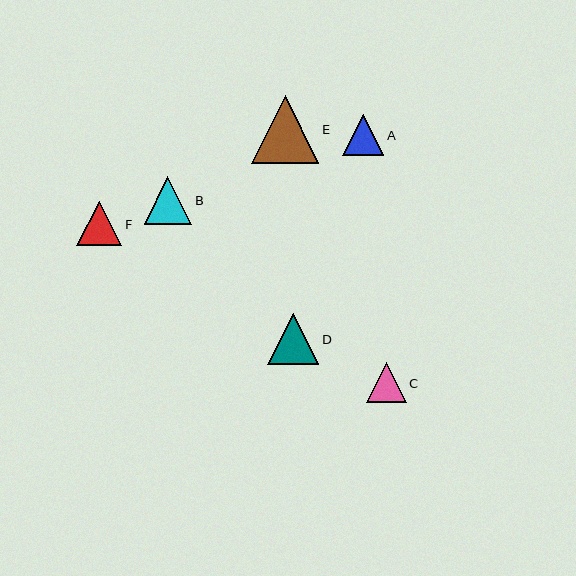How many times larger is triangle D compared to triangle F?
Triangle D is approximately 1.2 times the size of triangle F.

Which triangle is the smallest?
Triangle C is the smallest with a size of approximately 40 pixels.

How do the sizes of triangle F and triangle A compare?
Triangle F and triangle A are approximately the same size.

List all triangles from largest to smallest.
From largest to smallest: E, D, B, F, A, C.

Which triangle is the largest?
Triangle E is the largest with a size of approximately 68 pixels.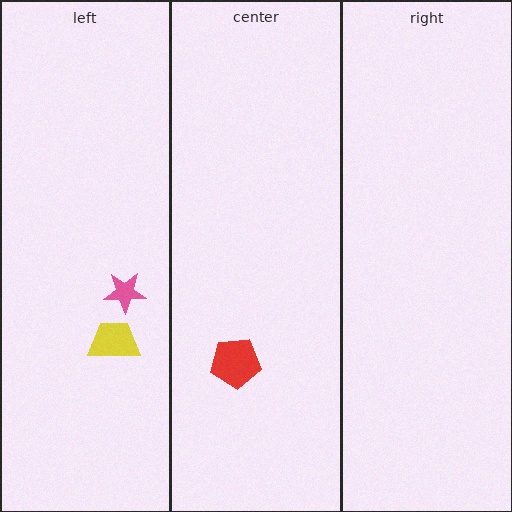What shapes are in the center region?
The red pentagon.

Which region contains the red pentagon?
The center region.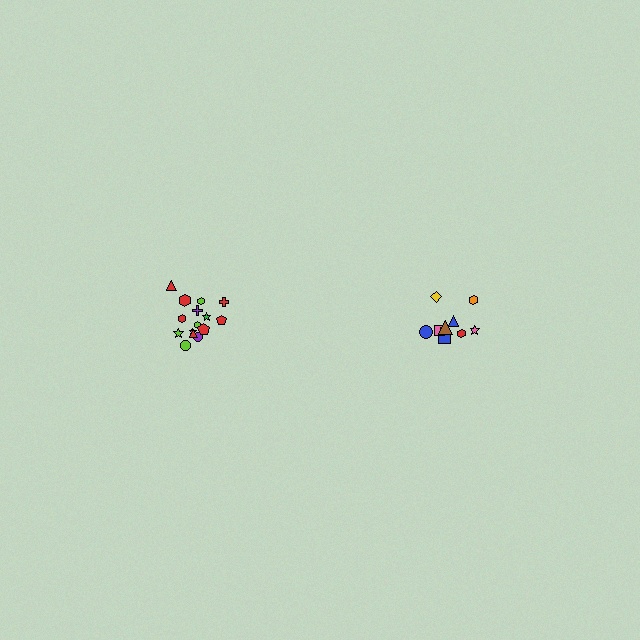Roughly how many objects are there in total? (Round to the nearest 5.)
Roughly 25 objects in total.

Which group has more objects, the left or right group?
The left group.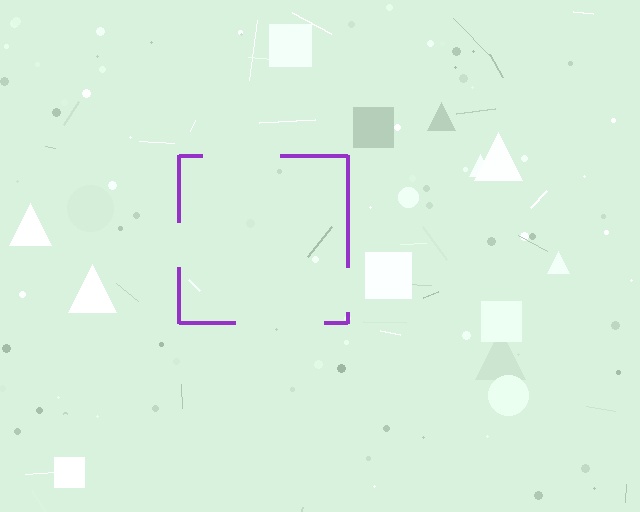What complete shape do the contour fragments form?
The contour fragments form a square.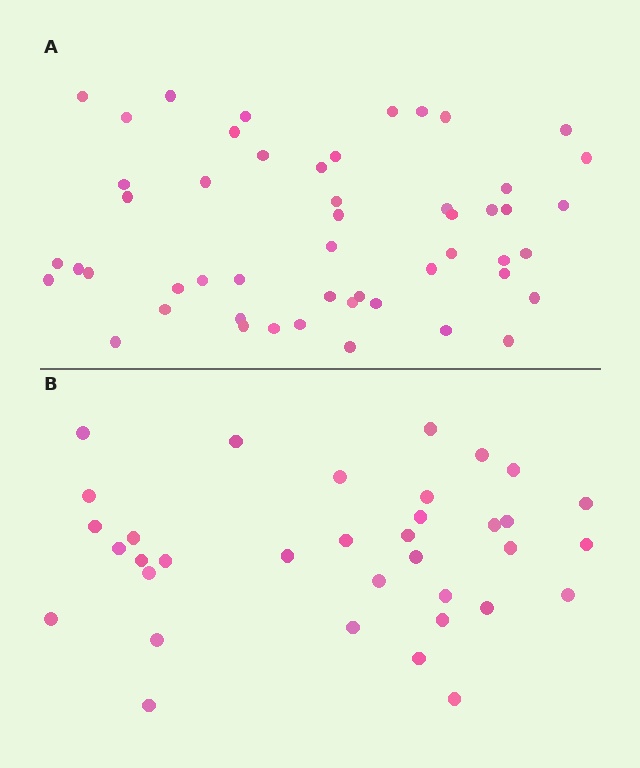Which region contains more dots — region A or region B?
Region A (the top region) has more dots.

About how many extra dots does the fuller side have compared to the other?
Region A has approximately 15 more dots than region B.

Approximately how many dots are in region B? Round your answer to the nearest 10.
About 40 dots. (The exact count is 35, which rounds to 40.)